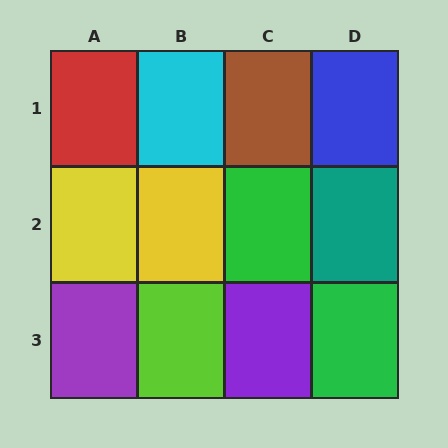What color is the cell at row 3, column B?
Lime.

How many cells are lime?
1 cell is lime.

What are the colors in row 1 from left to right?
Red, cyan, brown, blue.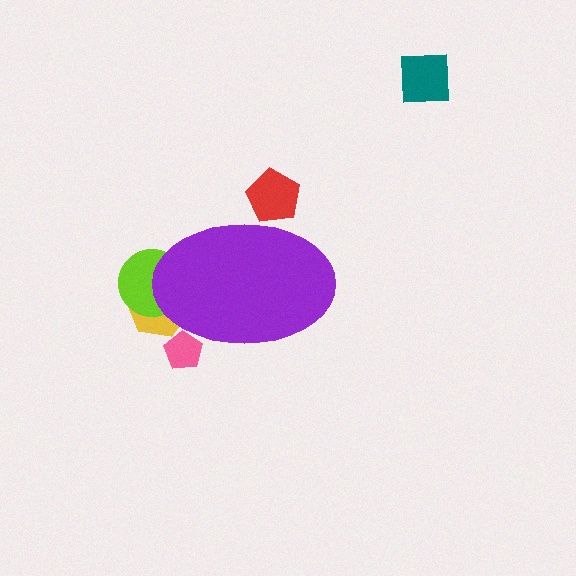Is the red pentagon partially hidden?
Yes, the red pentagon is partially hidden behind the purple ellipse.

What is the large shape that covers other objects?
A purple ellipse.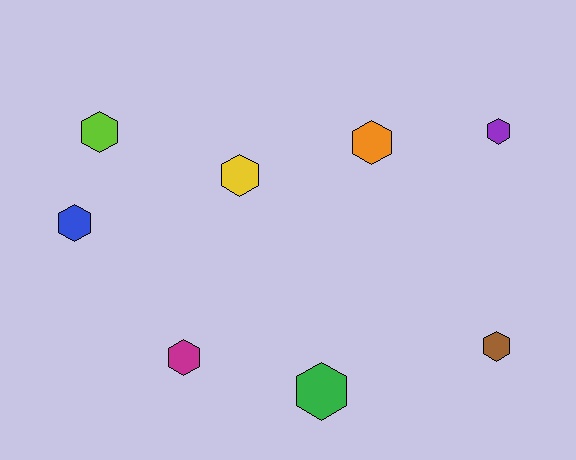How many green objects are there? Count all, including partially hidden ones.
There is 1 green object.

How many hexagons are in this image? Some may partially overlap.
There are 8 hexagons.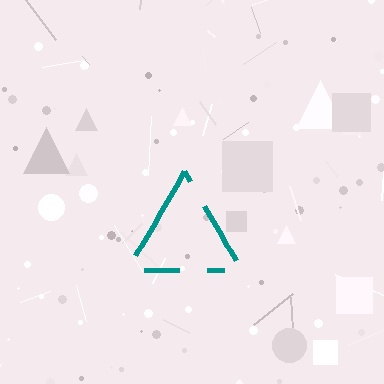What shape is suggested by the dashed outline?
The dashed outline suggests a triangle.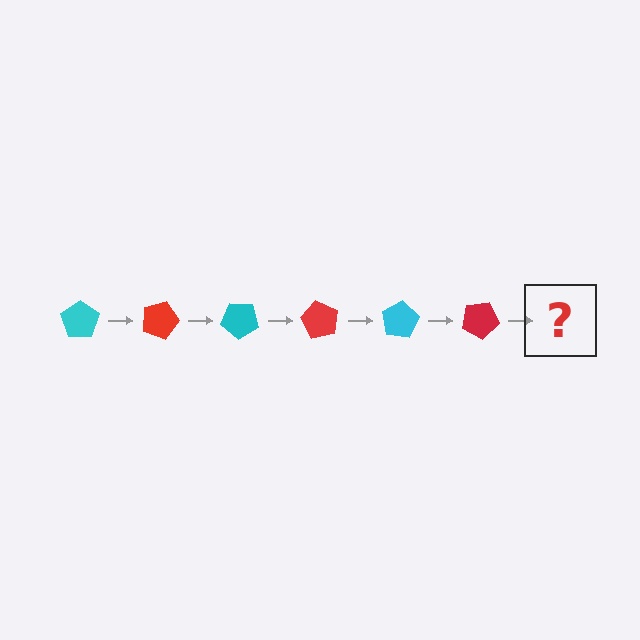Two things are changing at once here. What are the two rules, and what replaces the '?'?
The two rules are that it rotates 20 degrees each step and the color cycles through cyan and red. The '?' should be a cyan pentagon, rotated 120 degrees from the start.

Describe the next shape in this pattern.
It should be a cyan pentagon, rotated 120 degrees from the start.